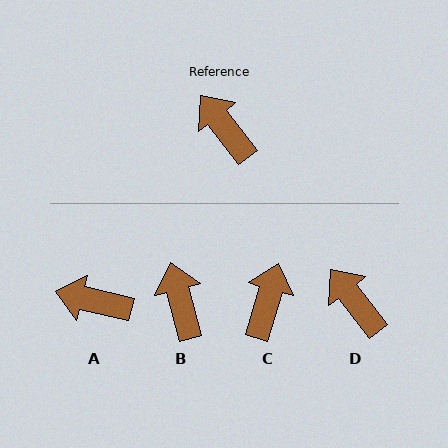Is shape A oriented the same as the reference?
No, it is off by about 39 degrees.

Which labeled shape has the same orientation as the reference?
D.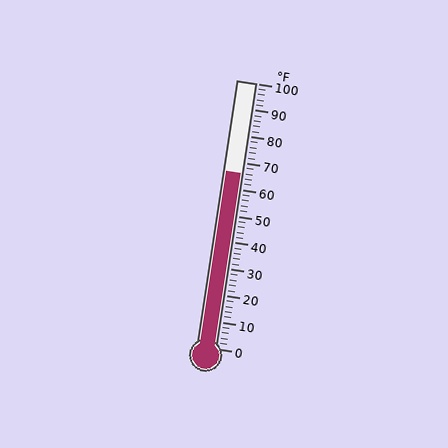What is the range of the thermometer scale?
The thermometer scale ranges from 0°F to 100°F.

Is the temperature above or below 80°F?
The temperature is below 80°F.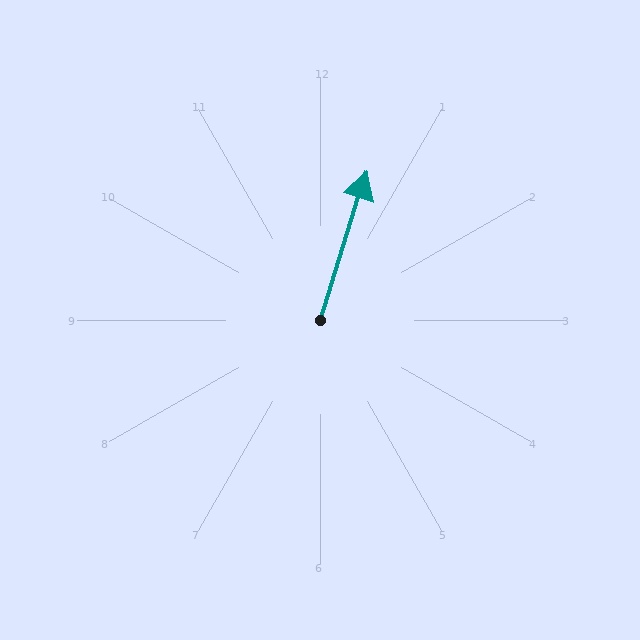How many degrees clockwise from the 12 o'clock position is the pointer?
Approximately 17 degrees.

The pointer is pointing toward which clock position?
Roughly 1 o'clock.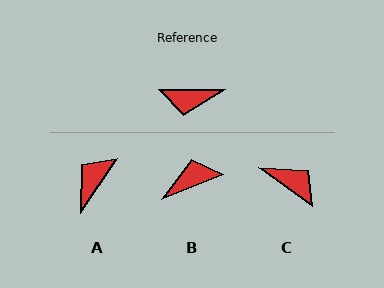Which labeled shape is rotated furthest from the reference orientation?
B, about 158 degrees away.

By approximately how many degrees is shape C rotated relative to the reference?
Approximately 144 degrees counter-clockwise.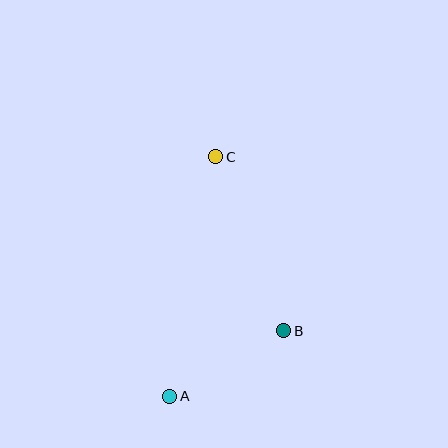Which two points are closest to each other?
Points A and B are closest to each other.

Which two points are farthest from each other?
Points A and C are farthest from each other.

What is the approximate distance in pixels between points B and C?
The distance between B and C is approximately 187 pixels.